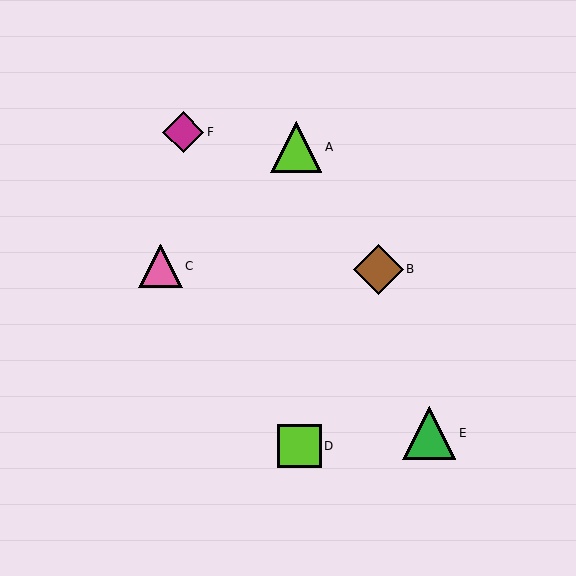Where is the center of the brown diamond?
The center of the brown diamond is at (379, 269).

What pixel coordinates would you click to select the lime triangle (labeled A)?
Click at (296, 147) to select the lime triangle A.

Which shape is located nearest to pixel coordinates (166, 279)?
The pink triangle (labeled C) at (160, 266) is nearest to that location.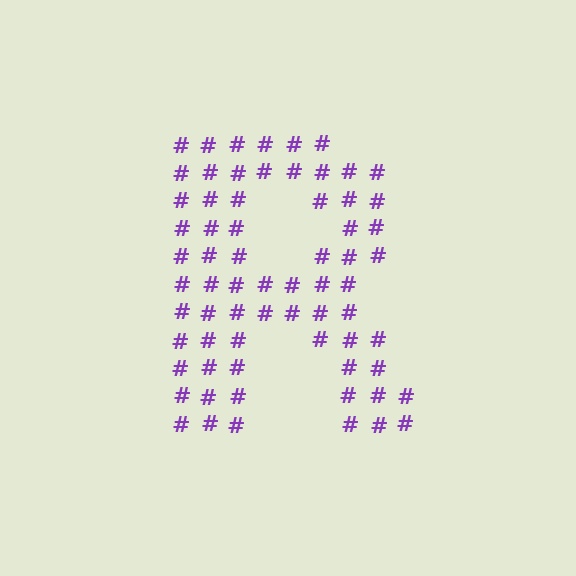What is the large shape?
The large shape is the letter R.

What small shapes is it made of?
It is made of small hash symbols.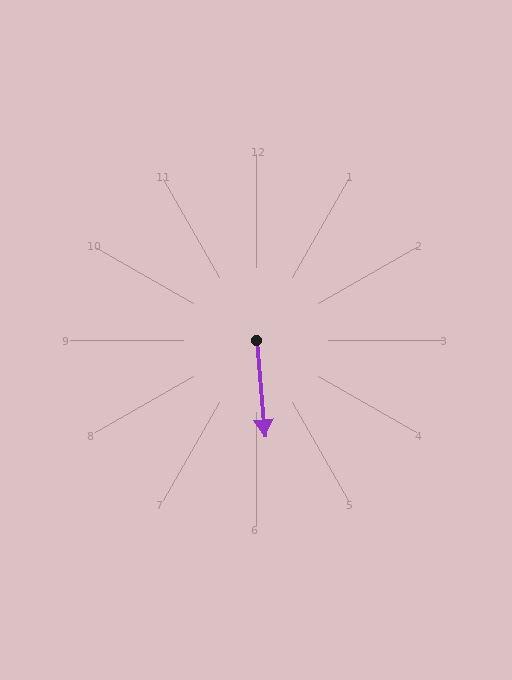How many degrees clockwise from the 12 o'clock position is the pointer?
Approximately 175 degrees.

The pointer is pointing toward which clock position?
Roughly 6 o'clock.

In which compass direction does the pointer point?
South.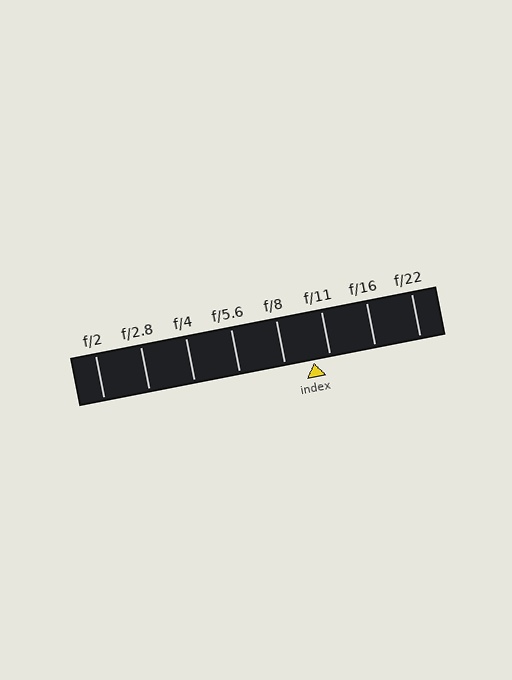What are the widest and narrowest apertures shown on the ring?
The widest aperture shown is f/2 and the narrowest is f/22.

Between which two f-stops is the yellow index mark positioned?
The index mark is between f/8 and f/11.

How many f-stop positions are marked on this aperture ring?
There are 8 f-stop positions marked.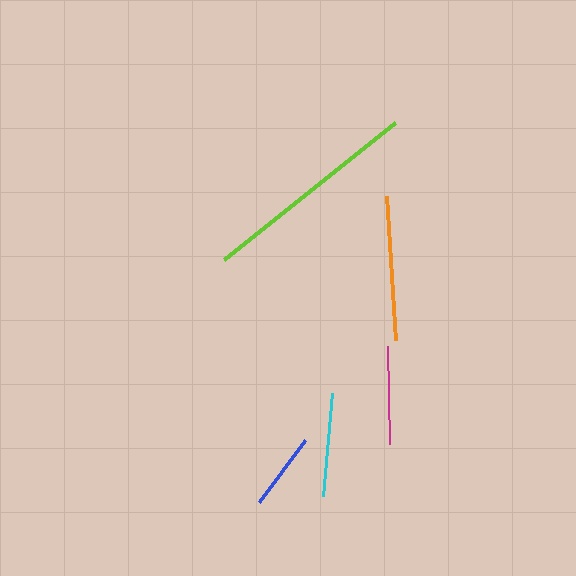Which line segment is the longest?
The lime line is the longest at approximately 220 pixels.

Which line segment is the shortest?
The blue line is the shortest at approximately 77 pixels.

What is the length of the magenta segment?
The magenta segment is approximately 98 pixels long.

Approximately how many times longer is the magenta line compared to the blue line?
The magenta line is approximately 1.3 times the length of the blue line.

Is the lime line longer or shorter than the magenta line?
The lime line is longer than the magenta line.